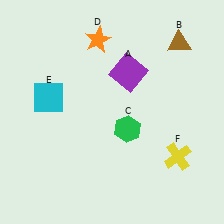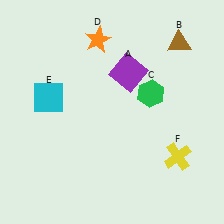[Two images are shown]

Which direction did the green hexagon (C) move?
The green hexagon (C) moved up.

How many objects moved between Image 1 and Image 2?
1 object moved between the two images.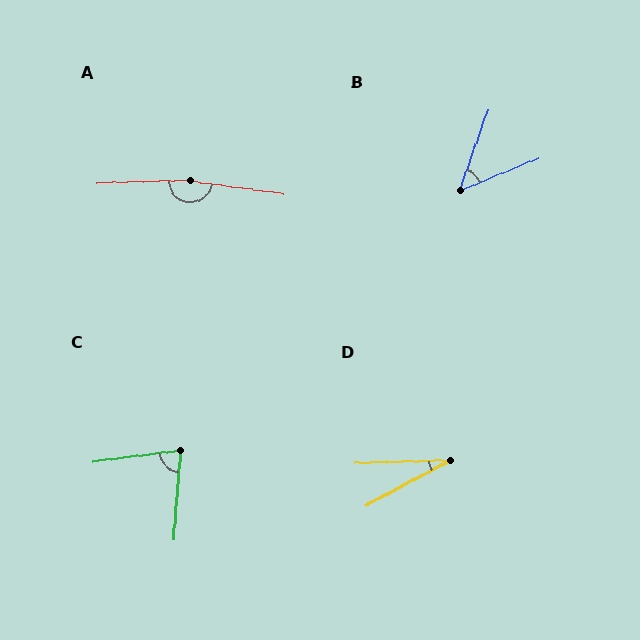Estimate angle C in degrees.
Approximately 78 degrees.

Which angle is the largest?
A, at approximately 170 degrees.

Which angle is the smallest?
D, at approximately 26 degrees.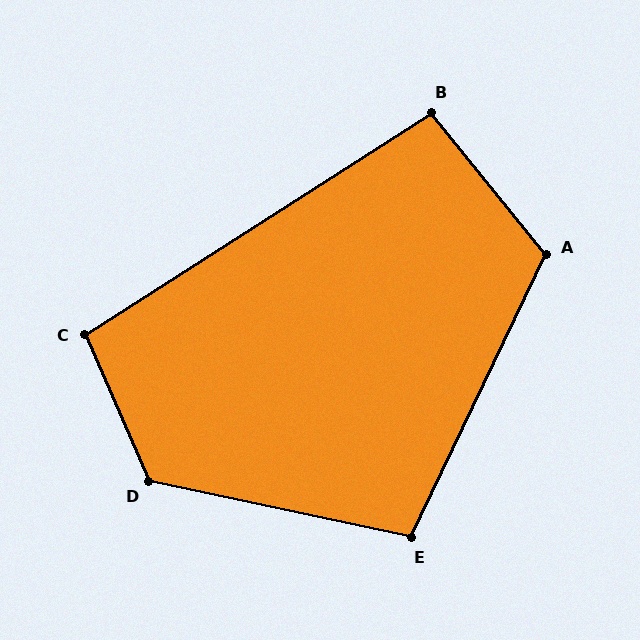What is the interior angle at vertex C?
Approximately 99 degrees (obtuse).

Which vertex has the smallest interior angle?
B, at approximately 96 degrees.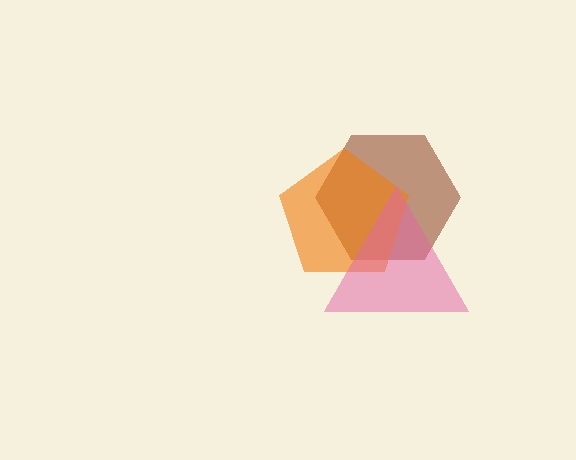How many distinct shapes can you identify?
There are 3 distinct shapes: a brown hexagon, an orange pentagon, a pink triangle.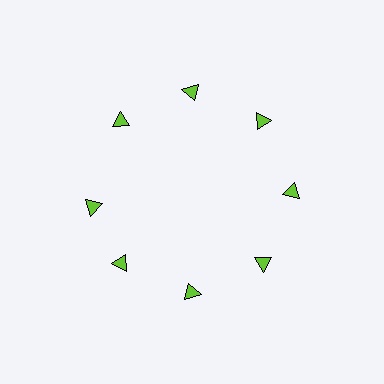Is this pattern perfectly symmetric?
No. The 8 lime triangles are arranged in a ring, but one element near the 9 o'clock position is rotated out of alignment along the ring, breaking the 8-fold rotational symmetry.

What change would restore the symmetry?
The symmetry would be restored by rotating it back into even spacing with its neighbors so that all 8 triangles sit at equal angles and equal distance from the center.